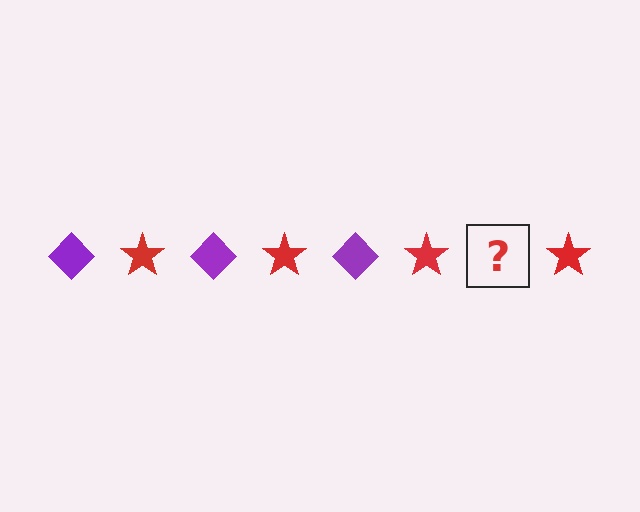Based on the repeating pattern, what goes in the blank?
The blank should be a purple diamond.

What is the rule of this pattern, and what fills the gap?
The rule is that the pattern alternates between purple diamond and red star. The gap should be filled with a purple diamond.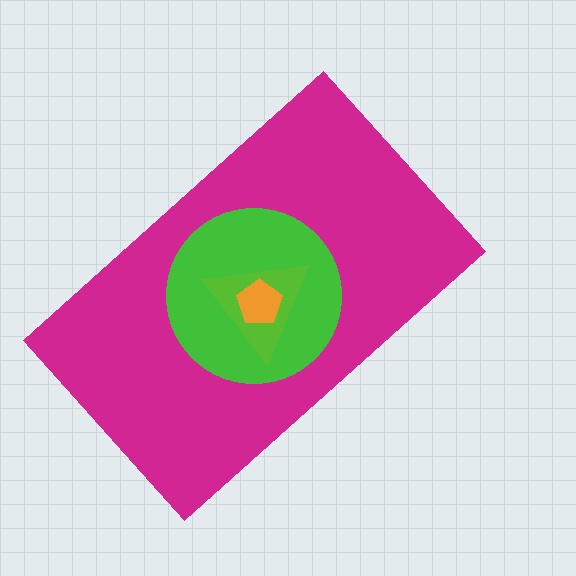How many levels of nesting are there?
4.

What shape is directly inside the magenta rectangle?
The green circle.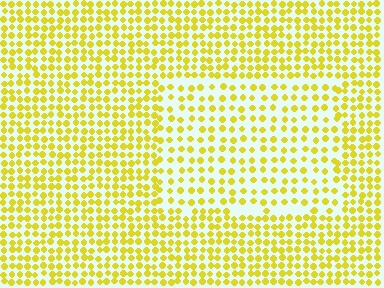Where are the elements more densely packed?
The elements are more densely packed outside the rectangle boundary.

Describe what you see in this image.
The image contains small yellow elements arranged at two different densities. A rectangle-shaped region is visible where the elements are less densely packed than the surrounding area.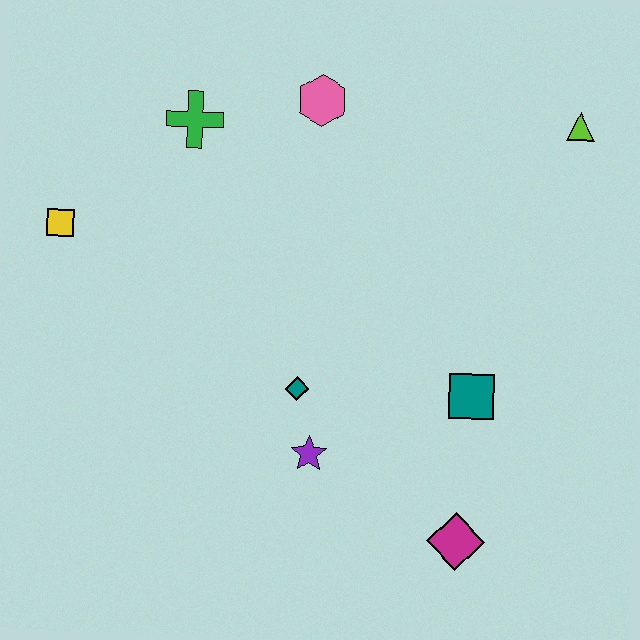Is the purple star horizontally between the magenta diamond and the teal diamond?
Yes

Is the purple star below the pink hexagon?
Yes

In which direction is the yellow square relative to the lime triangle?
The yellow square is to the left of the lime triangle.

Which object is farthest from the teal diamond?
The lime triangle is farthest from the teal diamond.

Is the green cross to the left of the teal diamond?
Yes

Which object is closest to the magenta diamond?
The teal square is closest to the magenta diamond.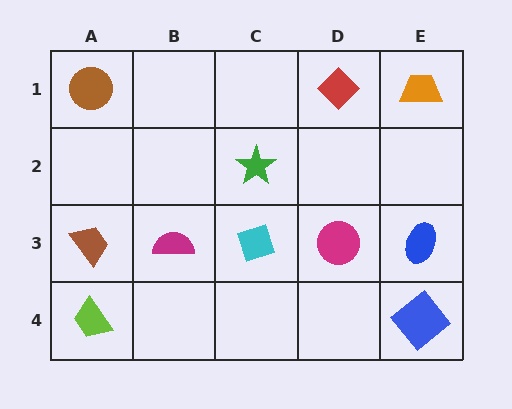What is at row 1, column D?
A red diamond.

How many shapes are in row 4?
2 shapes.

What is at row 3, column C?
A cyan diamond.